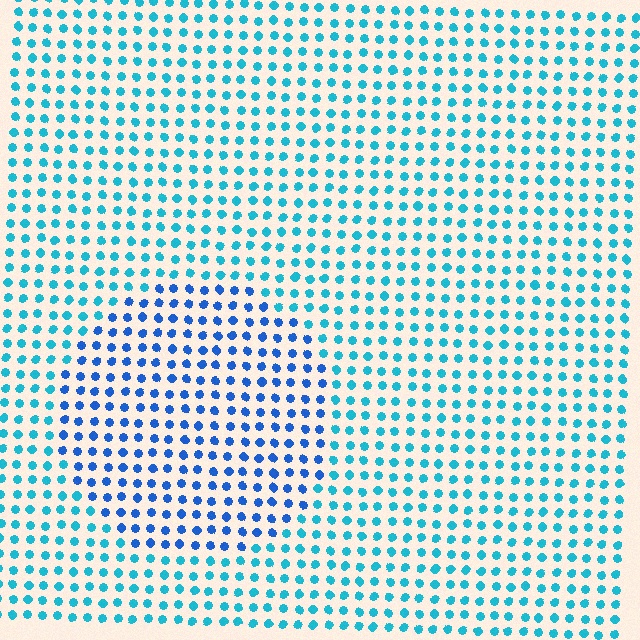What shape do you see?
I see a circle.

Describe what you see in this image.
The image is filled with small cyan elements in a uniform arrangement. A circle-shaped region is visible where the elements are tinted to a slightly different hue, forming a subtle color boundary.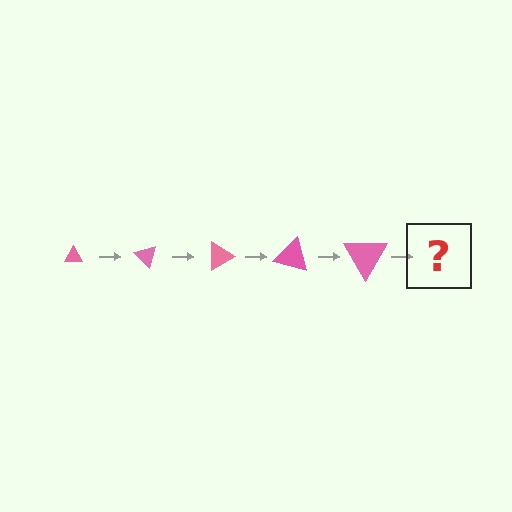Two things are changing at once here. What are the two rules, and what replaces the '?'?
The two rules are that the triangle grows larger each step and it rotates 45 degrees each step. The '?' should be a triangle, larger than the previous one and rotated 225 degrees from the start.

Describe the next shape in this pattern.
It should be a triangle, larger than the previous one and rotated 225 degrees from the start.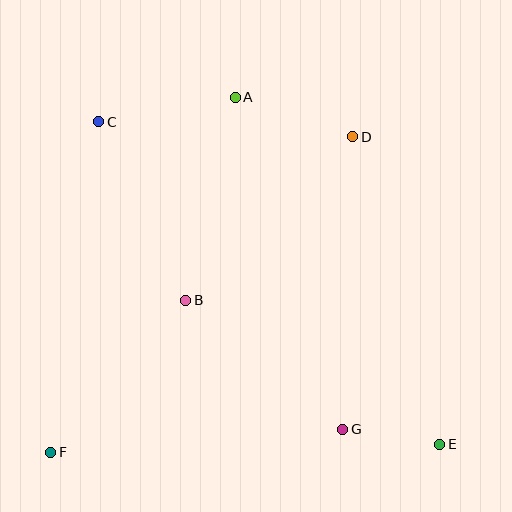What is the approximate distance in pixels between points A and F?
The distance between A and F is approximately 400 pixels.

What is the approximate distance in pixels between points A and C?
The distance between A and C is approximately 139 pixels.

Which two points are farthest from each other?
Points C and E are farthest from each other.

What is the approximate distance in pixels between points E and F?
The distance between E and F is approximately 389 pixels.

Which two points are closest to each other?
Points E and G are closest to each other.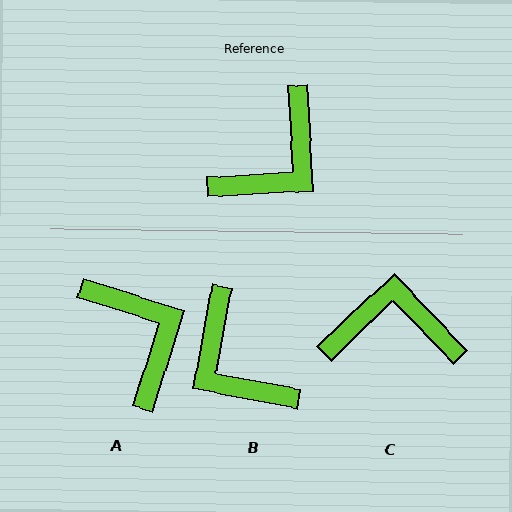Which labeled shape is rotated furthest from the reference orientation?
C, about 130 degrees away.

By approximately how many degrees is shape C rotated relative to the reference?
Approximately 130 degrees counter-clockwise.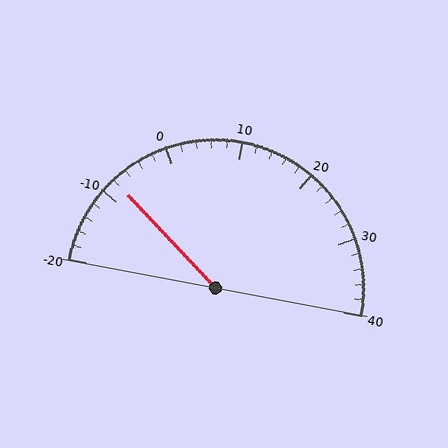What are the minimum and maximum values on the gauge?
The gauge ranges from -20 to 40.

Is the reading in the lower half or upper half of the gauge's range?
The reading is in the lower half of the range (-20 to 40).